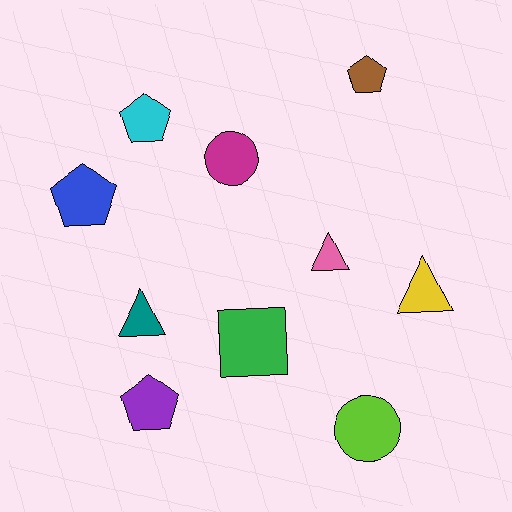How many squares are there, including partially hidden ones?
There is 1 square.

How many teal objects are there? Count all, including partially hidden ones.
There is 1 teal object.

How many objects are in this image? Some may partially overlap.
There are 10 objects.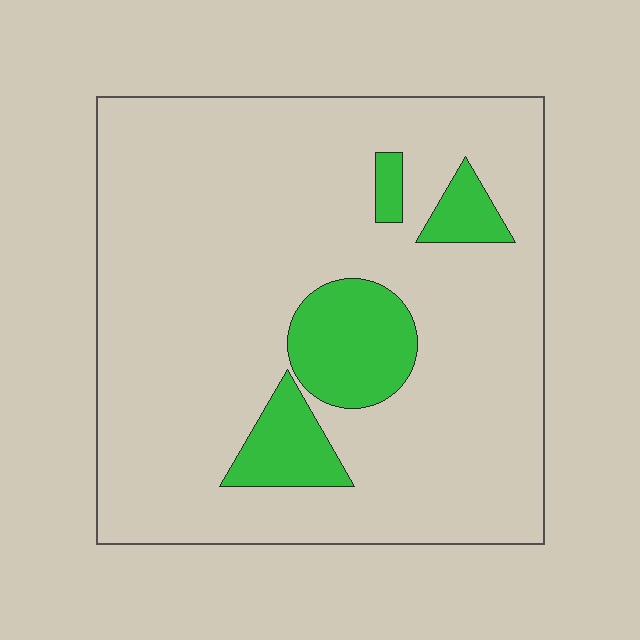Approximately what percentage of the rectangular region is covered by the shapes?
Approximately 15%.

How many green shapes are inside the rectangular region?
4.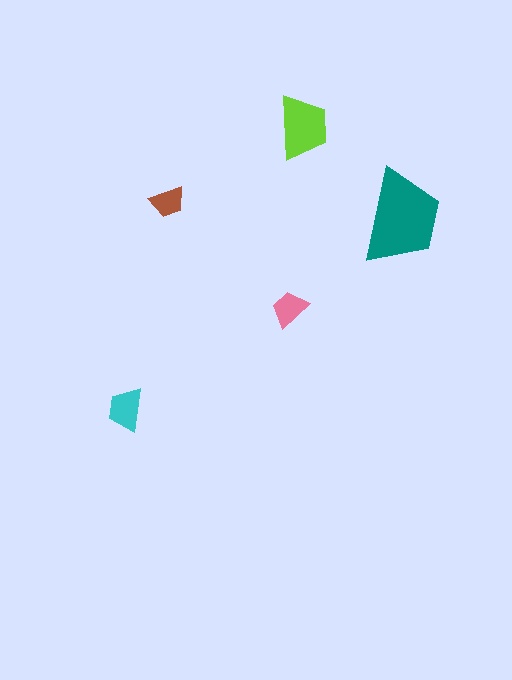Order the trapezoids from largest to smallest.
the teal one, the lime one, the cyan one, the pink one, the brown one.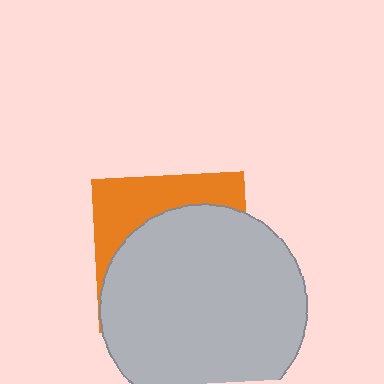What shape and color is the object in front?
The object in front is a light gray circle.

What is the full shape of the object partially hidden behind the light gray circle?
The partially hidden object is an orange square.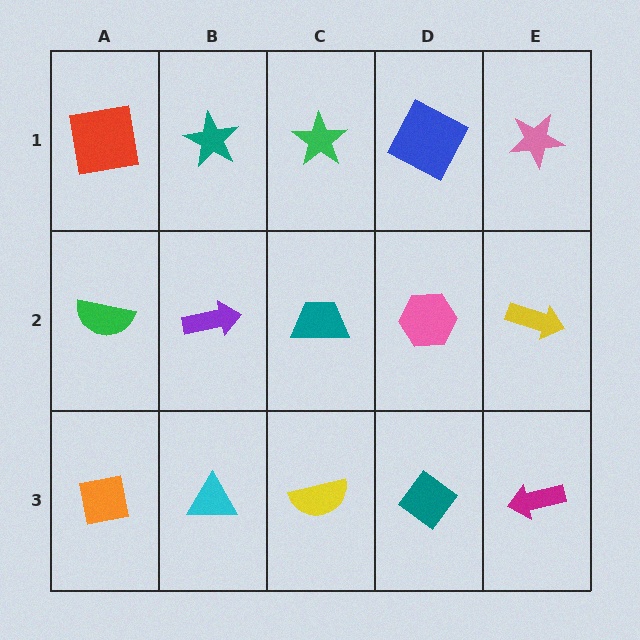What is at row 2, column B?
A purple arrow.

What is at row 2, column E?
A yellow arrow.